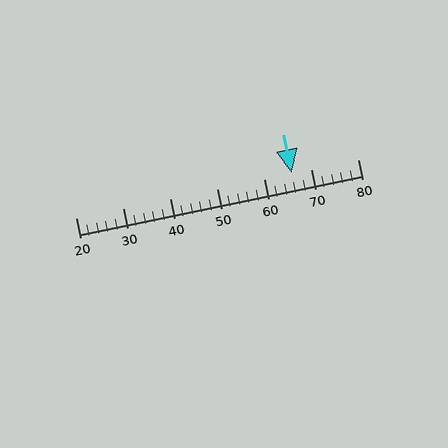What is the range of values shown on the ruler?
The ruler shows values from 20 to 80.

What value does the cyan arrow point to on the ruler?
The cyan arrow points to approximately 66.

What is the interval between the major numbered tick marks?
The major tick marks are spaced 10 units apart.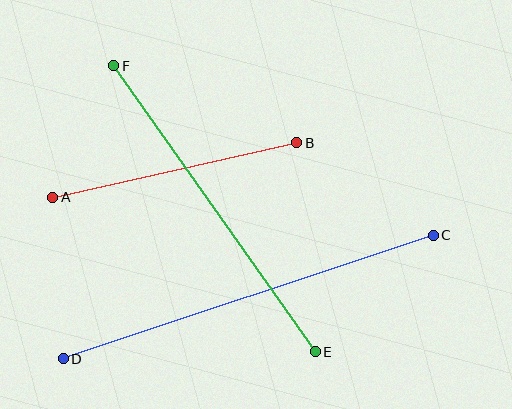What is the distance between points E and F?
The distance is approximately 350 pixels.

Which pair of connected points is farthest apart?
Points C and D are farthest apart.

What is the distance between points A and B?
The distance is approximately 250 pixels.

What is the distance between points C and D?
The distance is approximately 390 pixels.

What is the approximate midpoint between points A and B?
The midpoint is at approximately (175, 170) pixels.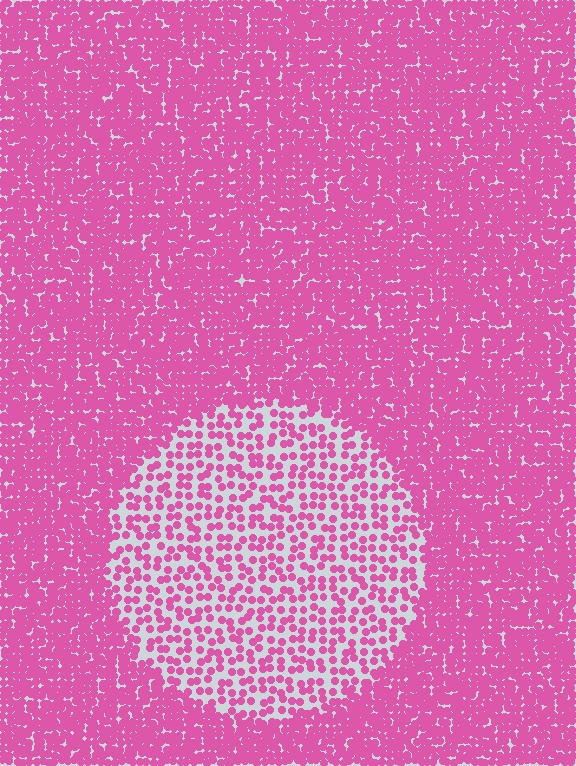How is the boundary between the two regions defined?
The boundary is defined by a change in element density (approximately 2.5x ratio). All elements are the same color, size, and shape.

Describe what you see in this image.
The image contains small pink elements arranged at two different densities. A circle-shaped region is visible where the elements are less densely packed than the surrounding area.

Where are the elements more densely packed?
The elements are more densely packed outside the circle boundary.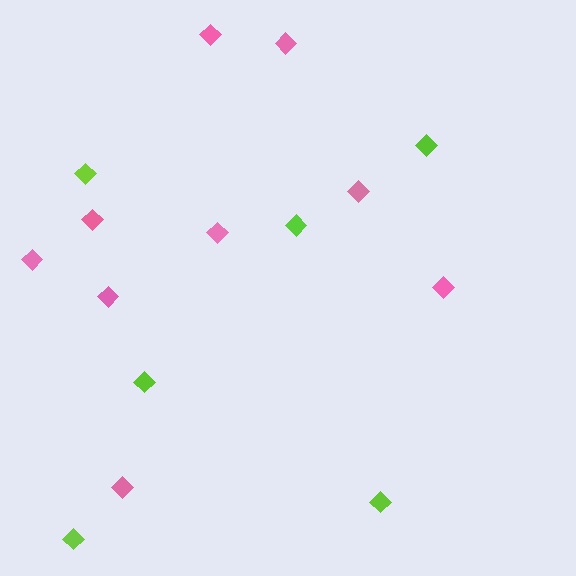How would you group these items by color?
There are 2 groups: one group of pink diamonds (9) and one group of lime diamonds (6).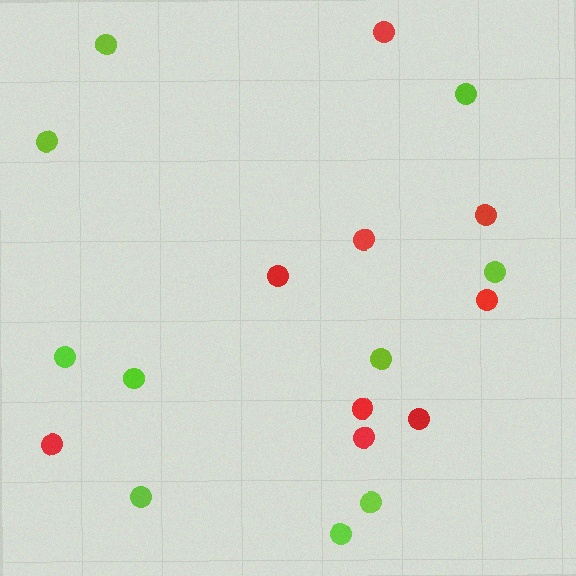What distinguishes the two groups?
There are 2 groups: one group of red circles (9) and one group of lime circles (10).